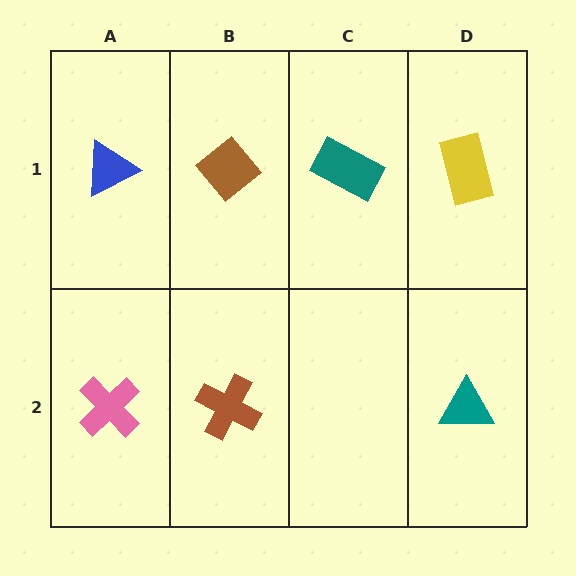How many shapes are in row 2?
3 shapes.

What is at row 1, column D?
A yellow rectangle.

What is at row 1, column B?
A brown diamond.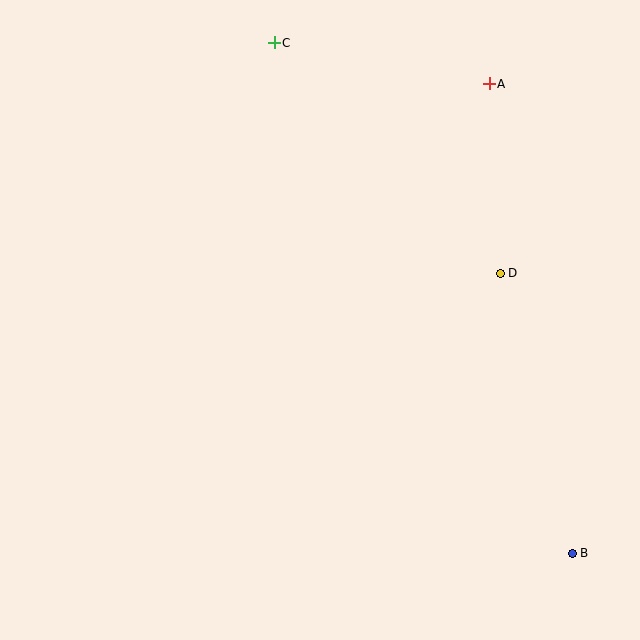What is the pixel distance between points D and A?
The distance between D and A is 190 pixels.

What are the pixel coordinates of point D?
Point D is at (500, 273).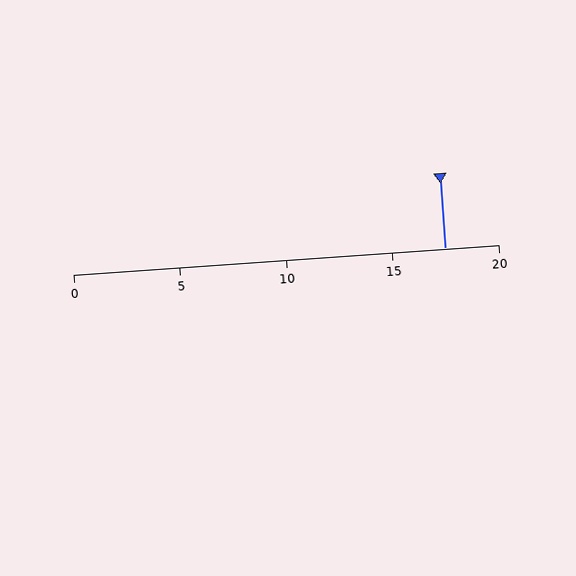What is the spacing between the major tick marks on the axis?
The major ticks are spaced 5 apart.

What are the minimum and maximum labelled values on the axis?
The axis runs from 0 to 20.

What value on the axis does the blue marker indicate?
The marker indicates approximately 17.5.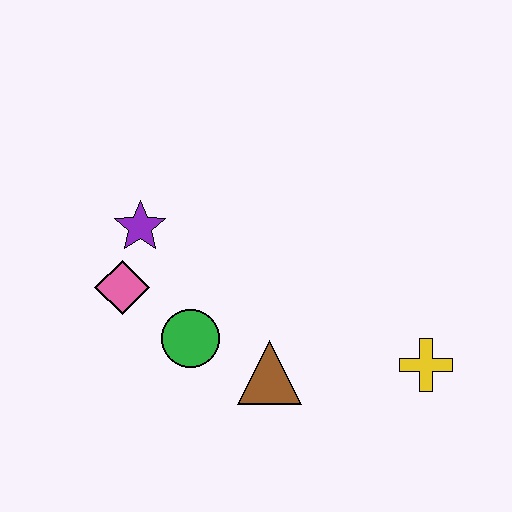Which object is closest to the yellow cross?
The brown triangle is closest to the yellow cross.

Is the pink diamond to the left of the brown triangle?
Yes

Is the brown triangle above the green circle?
No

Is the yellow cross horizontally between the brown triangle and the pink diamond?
No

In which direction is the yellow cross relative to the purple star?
The yellow cross is to the right of the purple star.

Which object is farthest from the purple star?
The yellow cross is farthest from the purple star.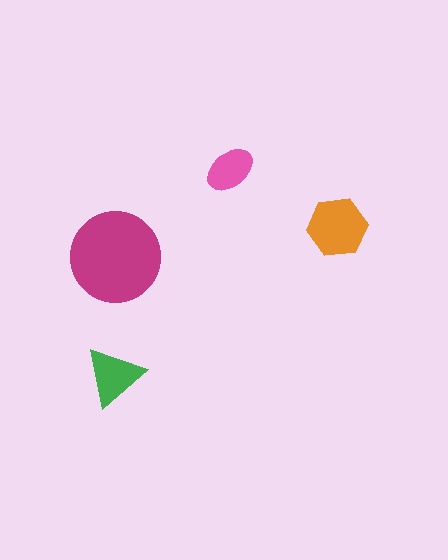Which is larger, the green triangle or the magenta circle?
The magenta circle.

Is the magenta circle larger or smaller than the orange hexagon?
Larger.